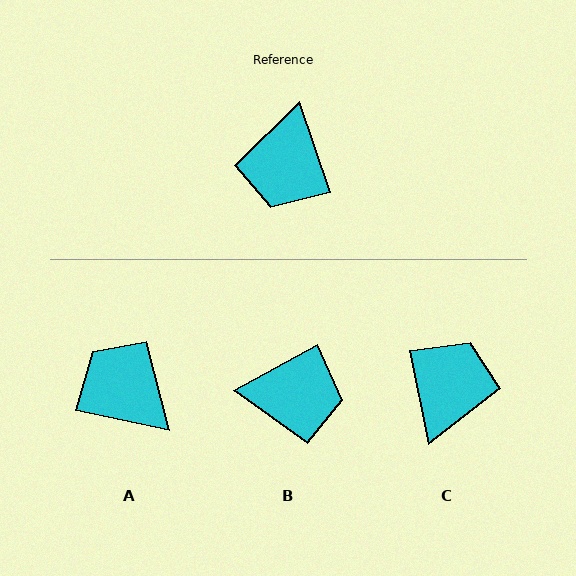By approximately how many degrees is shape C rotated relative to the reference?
Approximately 173 degrees counter-clockwise.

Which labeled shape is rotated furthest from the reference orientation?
C, about 173 degrees away.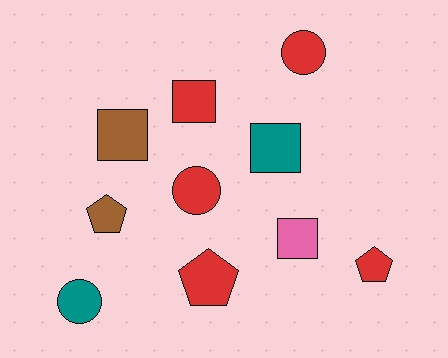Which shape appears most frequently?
Square, with 4 objects.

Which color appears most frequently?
Red, with 5 objects.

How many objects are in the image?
There are 10 objects.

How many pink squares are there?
There is 1 pink square.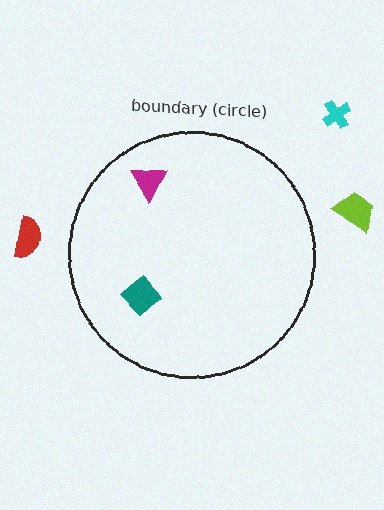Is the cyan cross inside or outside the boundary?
Outside.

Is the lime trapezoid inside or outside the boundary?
Outside.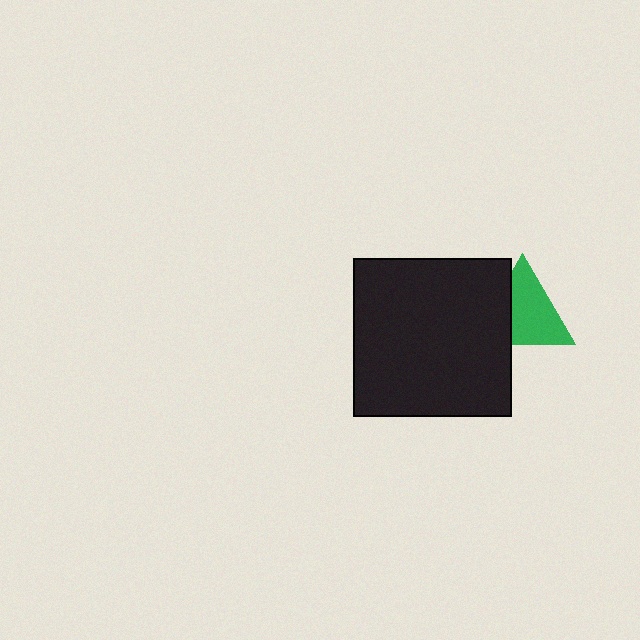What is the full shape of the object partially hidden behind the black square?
The partially hidden object is a green triangle.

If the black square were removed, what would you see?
You would see the complete green triangle.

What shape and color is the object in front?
The object in front is a black square.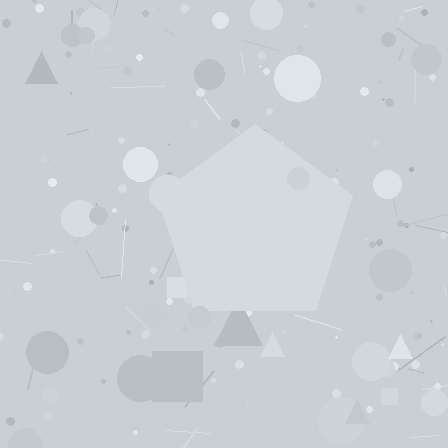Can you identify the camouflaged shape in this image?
The camouflaged shape is a pentagon.